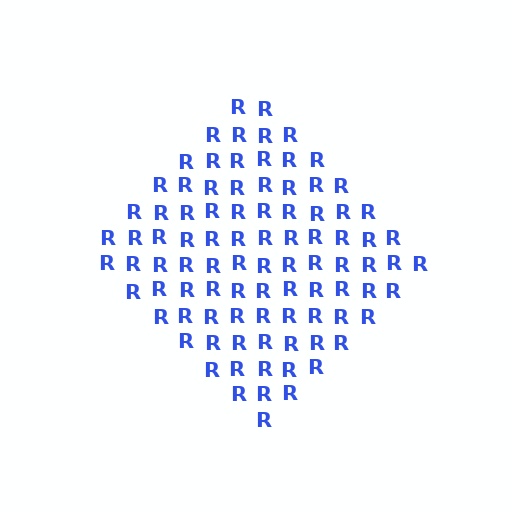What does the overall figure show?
The overall figure shows a diamond.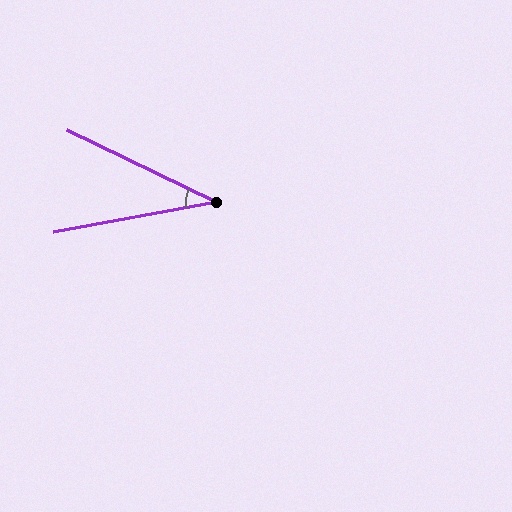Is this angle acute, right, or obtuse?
It is acute.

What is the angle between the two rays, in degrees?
Approximately 36 degrees.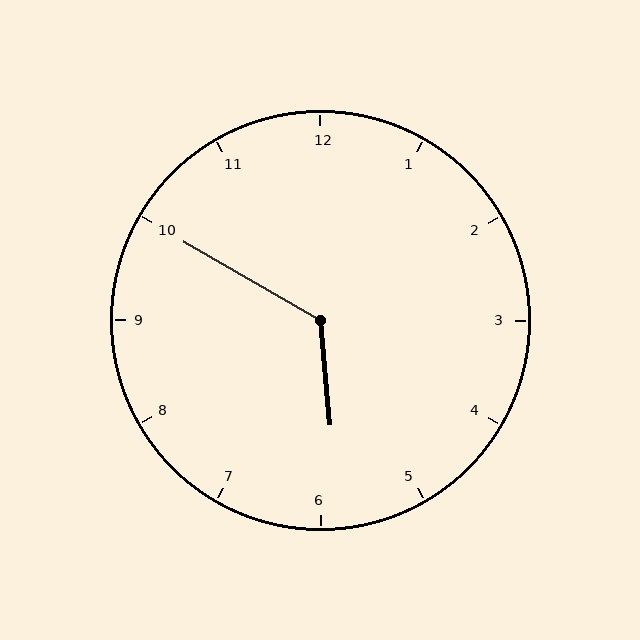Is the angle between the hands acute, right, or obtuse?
It is obtuse.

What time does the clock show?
5:50.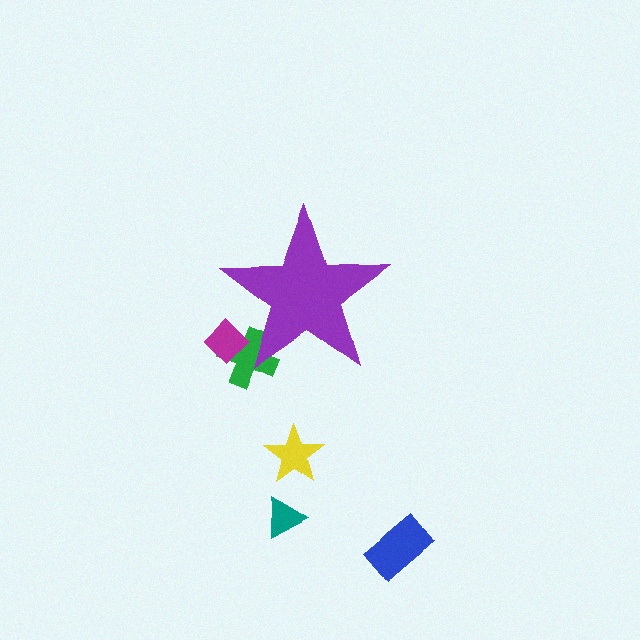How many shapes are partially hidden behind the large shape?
2 shapes are partially hidden.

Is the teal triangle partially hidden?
No, the teal triangle is fully visible.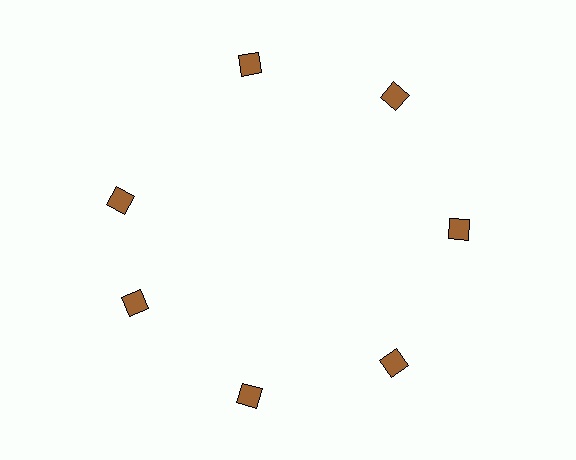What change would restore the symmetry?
The symmetry would be restored by rotating it back into even spacing with its neighbors so that all 7 diamonds sit at equal angles and equal distance from the center.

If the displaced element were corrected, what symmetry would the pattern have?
It would have 7-fold rotational symmetry — the pattern would map onto itself every 51 degrees.